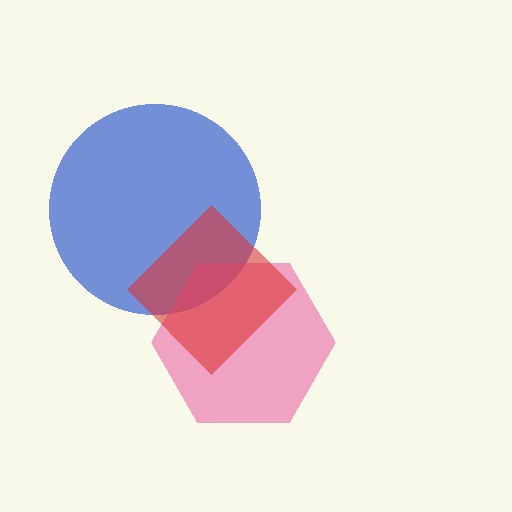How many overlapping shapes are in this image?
There are 3 overlapping shapes in the image.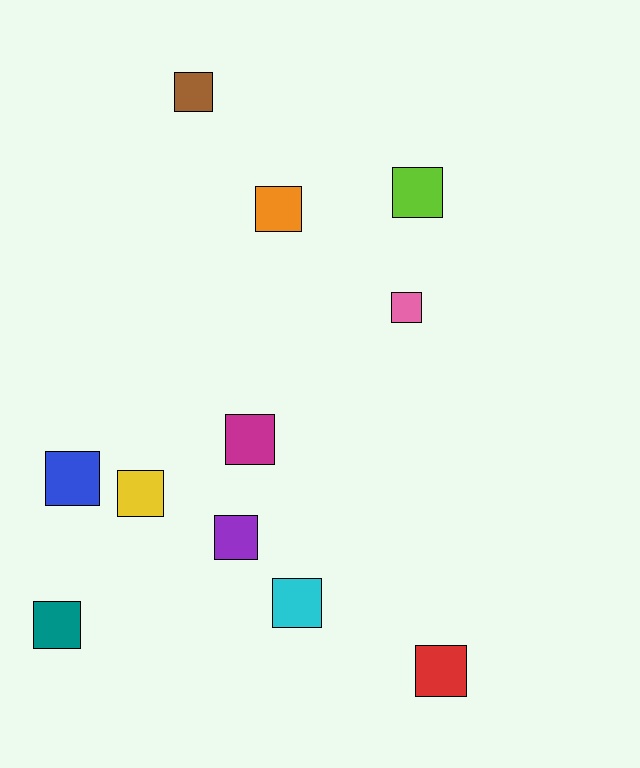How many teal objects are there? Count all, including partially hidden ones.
There is 1 teal object.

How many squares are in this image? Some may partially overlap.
There are 11 squares.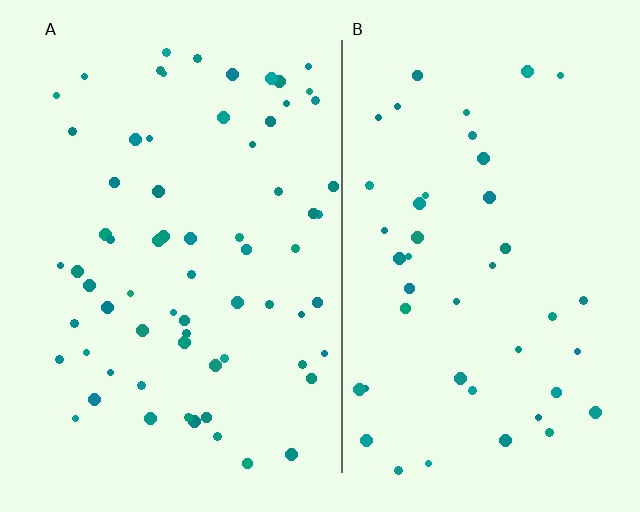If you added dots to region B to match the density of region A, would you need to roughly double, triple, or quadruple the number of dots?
Approximately double.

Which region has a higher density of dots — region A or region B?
A (the left).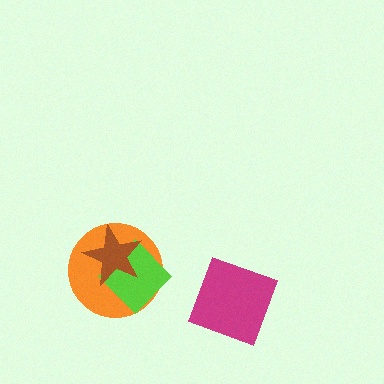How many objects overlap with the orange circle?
2 objects overlap with the orange circle.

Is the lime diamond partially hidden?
Yes, it is partially covered by another shape.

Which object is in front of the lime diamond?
The brown star is in front of the lime diamond.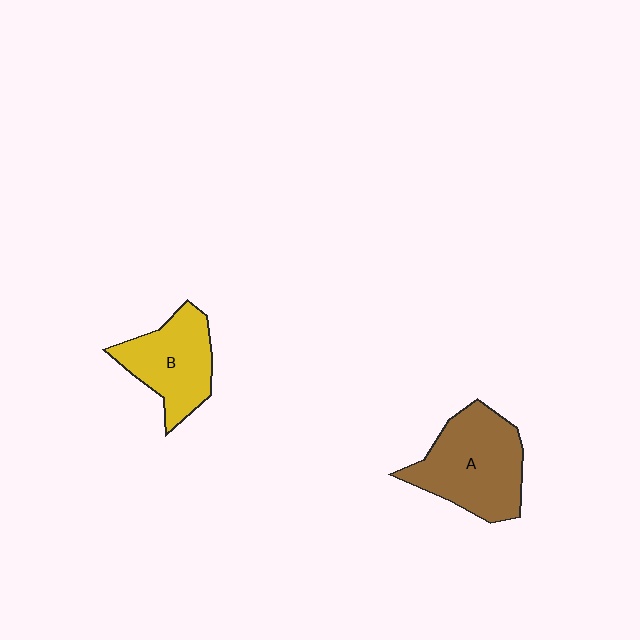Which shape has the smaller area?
Shape B (yellow).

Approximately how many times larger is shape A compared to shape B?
Approximately 1.3 times.